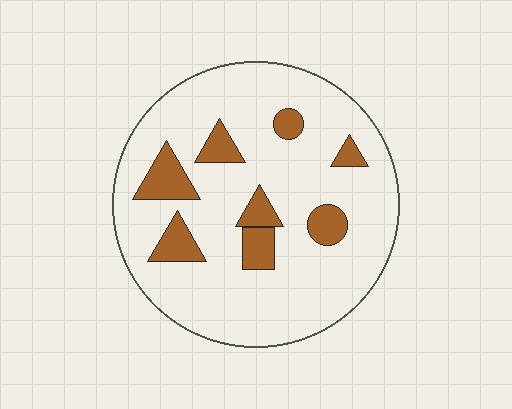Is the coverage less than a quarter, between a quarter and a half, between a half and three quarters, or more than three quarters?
Less than a quarter.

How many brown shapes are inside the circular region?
8.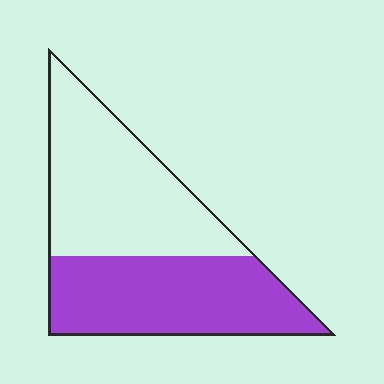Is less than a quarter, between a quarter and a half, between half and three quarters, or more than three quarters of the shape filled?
Between a quarter and a half.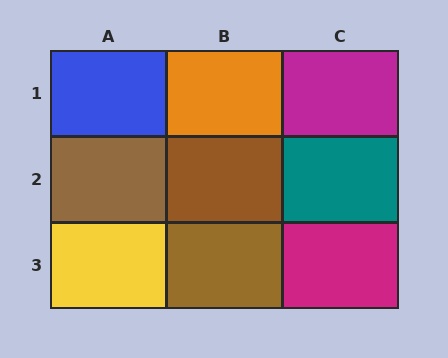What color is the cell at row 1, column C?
Magenta.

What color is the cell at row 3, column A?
Yellow.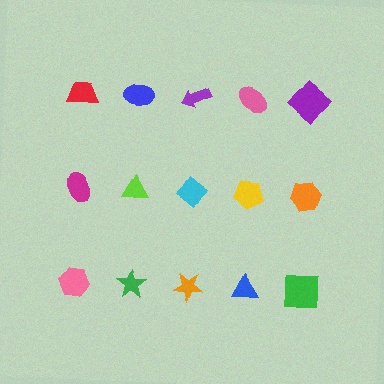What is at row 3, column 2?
A green star.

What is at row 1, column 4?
A pink ellipse.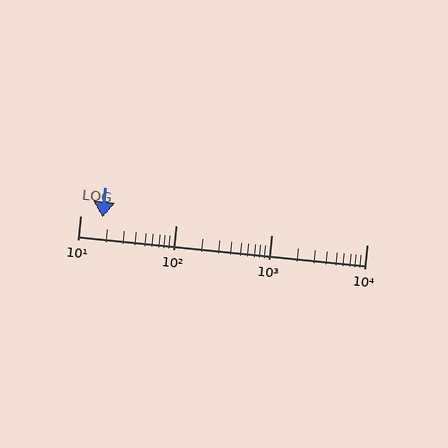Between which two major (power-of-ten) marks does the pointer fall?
The pointer is between 10 and 100.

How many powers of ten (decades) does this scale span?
The scale spans 3 decades, from 10 to 10000.